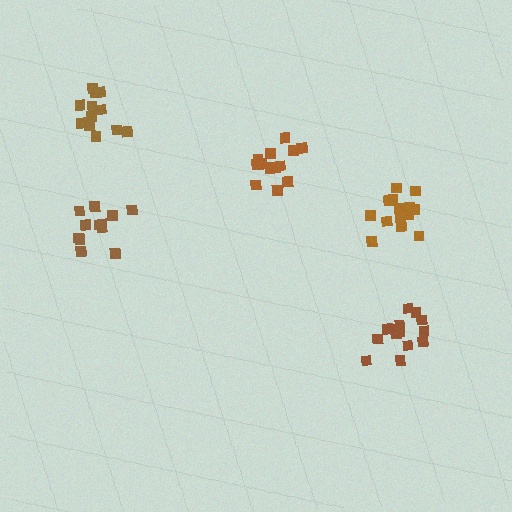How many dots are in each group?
Group 1: 12 dots, Group 2: 14 dots, Group 3: 14 dots, Group 4: 14 dots, Group 5: 12 dots (66 total).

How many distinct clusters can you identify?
There are 5 distinct clusters.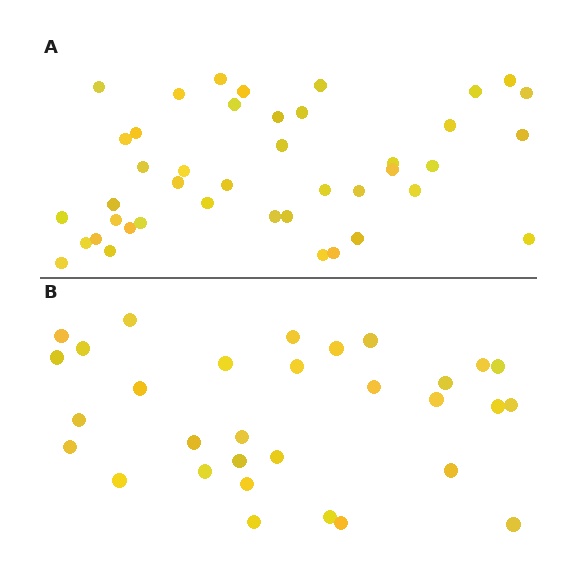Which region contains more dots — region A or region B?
Region A (the top region) has more dots.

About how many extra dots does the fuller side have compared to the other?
Region A has roughly 12 or so more dots than region B.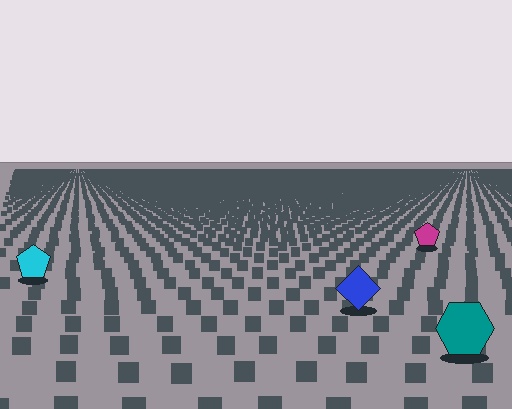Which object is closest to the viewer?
The teal hexagon is closest. The texture marks near it are larger and more spread out.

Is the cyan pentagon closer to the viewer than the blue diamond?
No. The blue diamond is closer — you can tell from the texture gradient: the ground texture is coarser near it.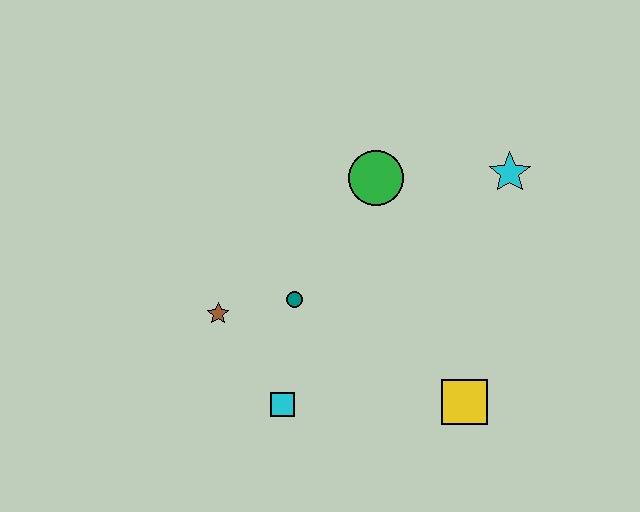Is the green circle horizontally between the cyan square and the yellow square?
Yes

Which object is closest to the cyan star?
The green circle is closest to the cyan star.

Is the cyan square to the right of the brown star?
Yes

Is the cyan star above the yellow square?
Yes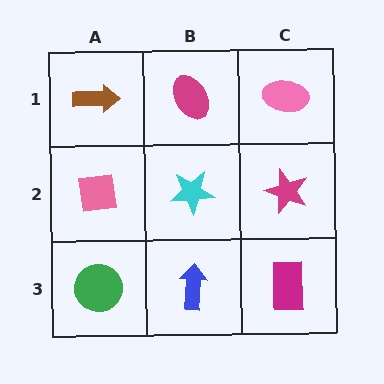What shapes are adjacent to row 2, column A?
A brown arrow (row 1, column A), a green circle (row 3, column A), a cyan star (row 2, column B).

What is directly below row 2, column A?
A green circle.